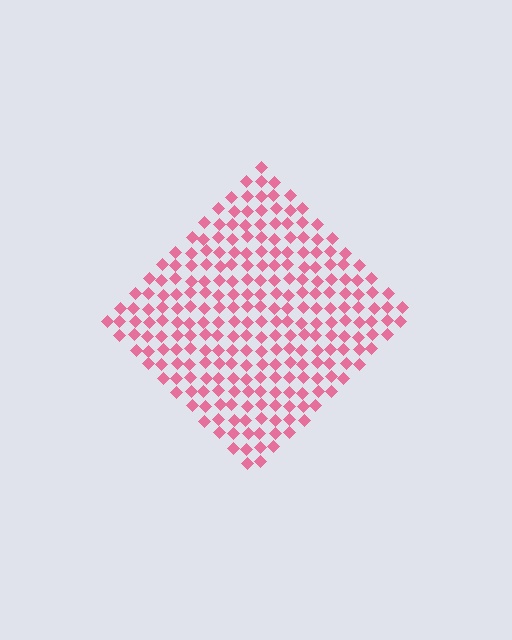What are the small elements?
The small elements are diamonds.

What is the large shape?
The large shape is a diamond.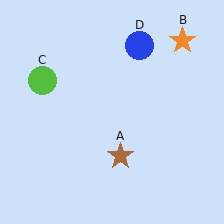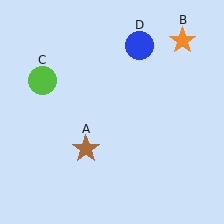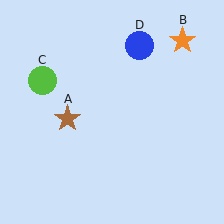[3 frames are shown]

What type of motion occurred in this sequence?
The brown star (object A) rotated clockwise around the center of the scene.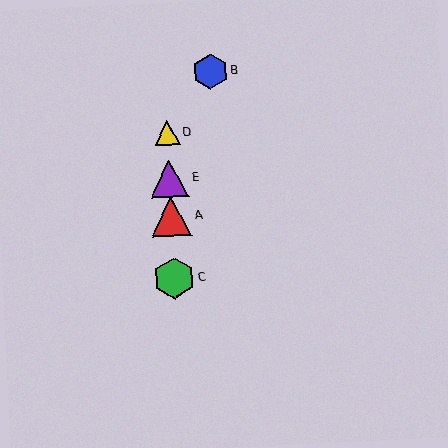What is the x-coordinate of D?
Object D is at x≈167.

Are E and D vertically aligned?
Yes, both are at x≈169.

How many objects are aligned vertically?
4 objects (A, C, D, E) are aligned vertically.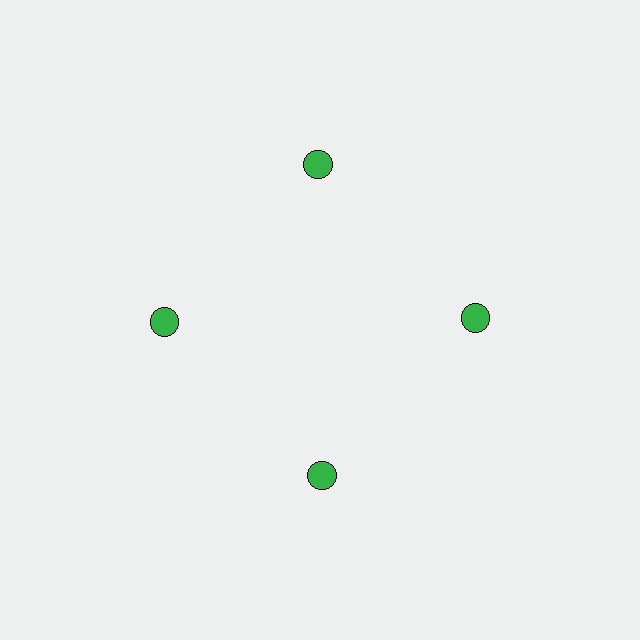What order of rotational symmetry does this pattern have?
This pattern has 4-fold rotational symmetry.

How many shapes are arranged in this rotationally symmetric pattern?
There are 4 shapes, arranged in 4 groups of 1.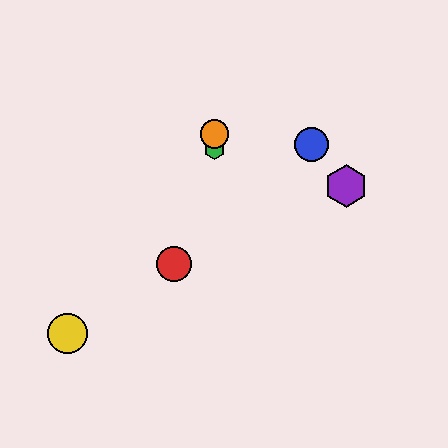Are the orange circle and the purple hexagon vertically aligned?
No, the orange circle is at x≈214 and the purple hexagon is at x≈346.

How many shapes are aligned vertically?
2 shapes (the green hexagon, the orange circle) are aligned vertically.